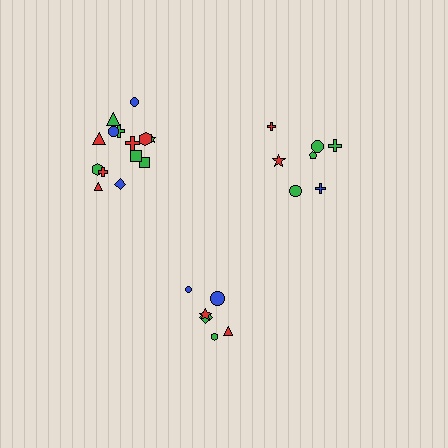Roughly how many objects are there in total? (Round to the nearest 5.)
Roughly 30 objects in total.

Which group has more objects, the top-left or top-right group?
The top-left group.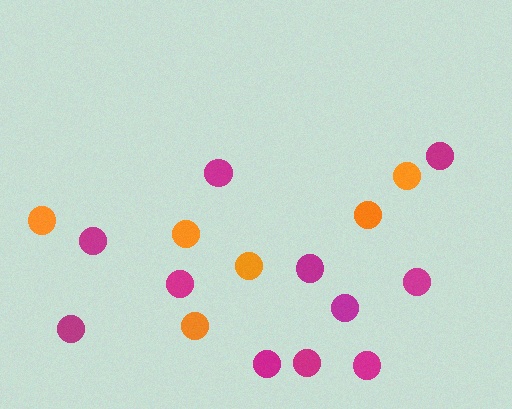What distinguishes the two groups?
There are 2 groups: one group of orange circles (6) and one group of magenta circles (11).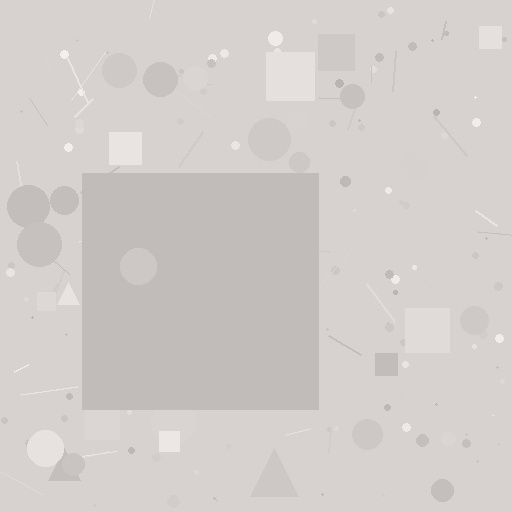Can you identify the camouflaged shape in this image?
The camouflaged shape is a square.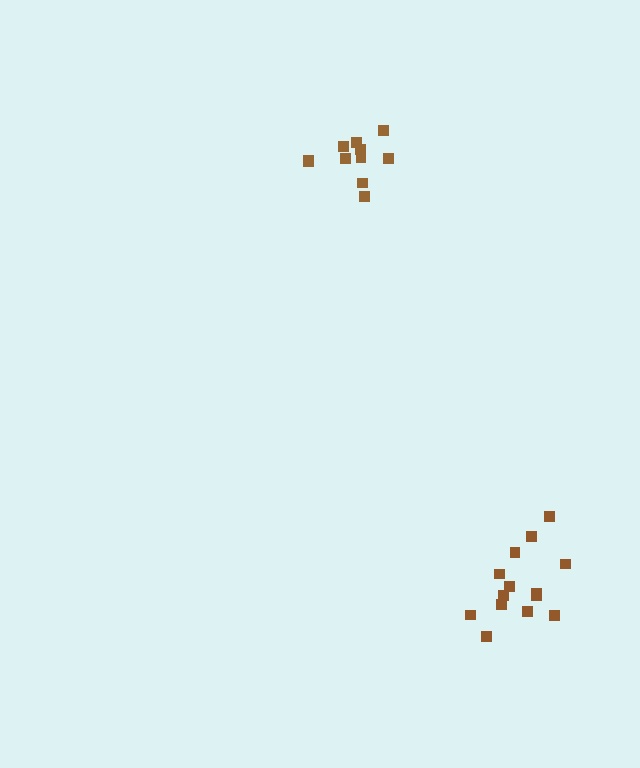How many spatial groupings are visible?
There are 2 spatial groupings.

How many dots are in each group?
Group 1: 11 dots, Group 2: 14 dots (25 total).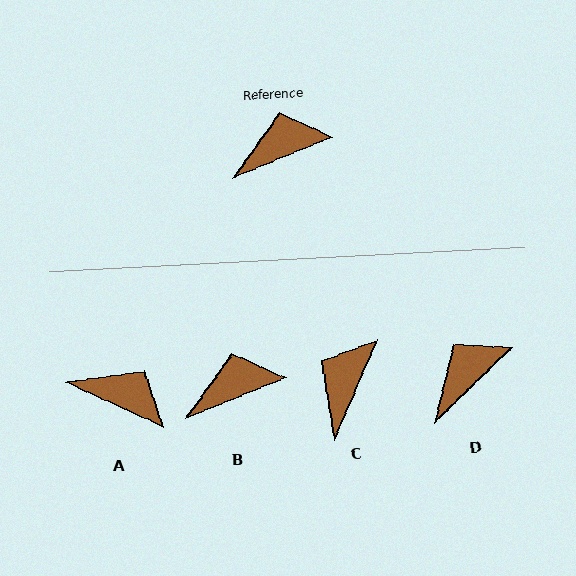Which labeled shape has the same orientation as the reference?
B.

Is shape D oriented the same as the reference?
No, it is off by about 22 degrees.